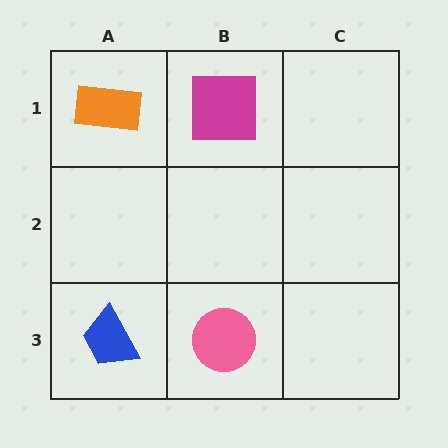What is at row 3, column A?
A blue trapezoid.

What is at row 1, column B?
A magenta square.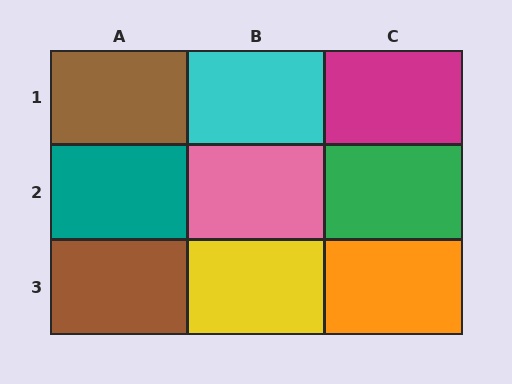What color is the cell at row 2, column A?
Teal.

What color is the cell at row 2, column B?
Pink.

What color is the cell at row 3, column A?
Brown.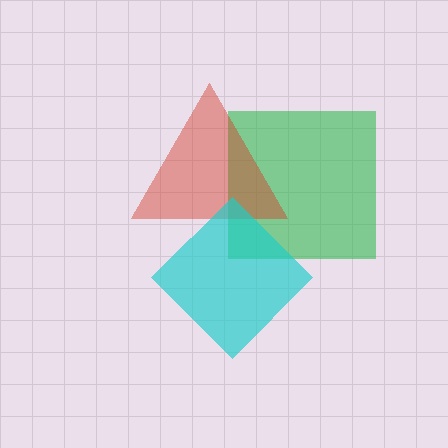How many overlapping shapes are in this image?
There are 3 overlapping shapes in the image.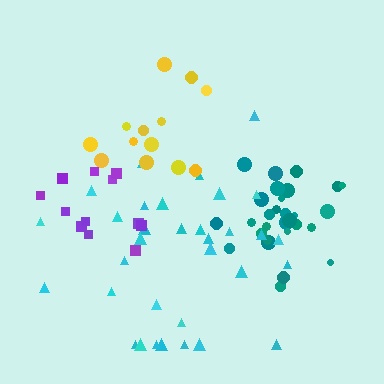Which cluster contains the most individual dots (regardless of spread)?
Cyan (35).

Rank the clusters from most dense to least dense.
teal, yellow, cyan, purple.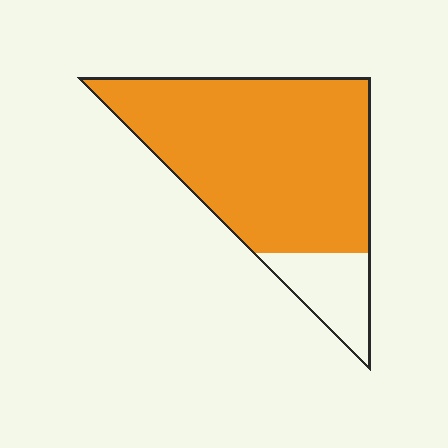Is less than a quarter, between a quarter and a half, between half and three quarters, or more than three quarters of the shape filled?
More than three quarters.